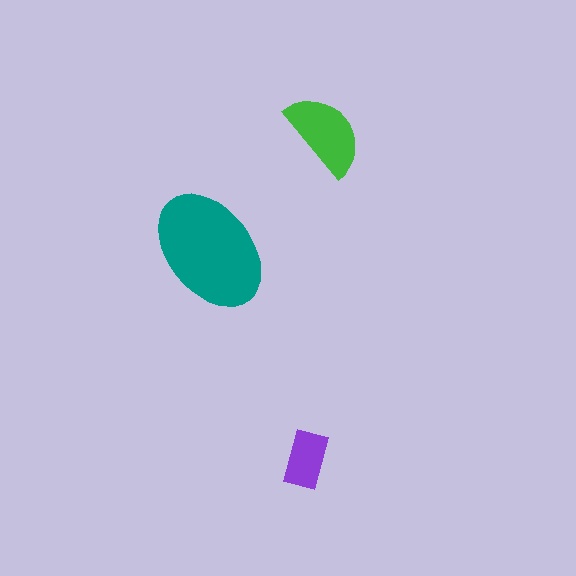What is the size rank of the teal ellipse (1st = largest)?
1st.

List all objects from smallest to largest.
The purple rectangle, the green semicircle, the teal ellipse.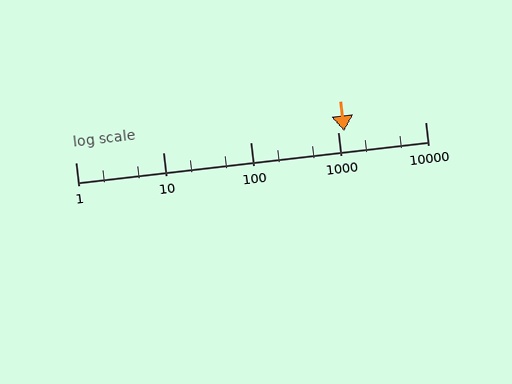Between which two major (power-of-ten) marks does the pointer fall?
The pointer is between 1000 and 10000.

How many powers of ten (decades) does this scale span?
The scale spans 4 decades, from 1 to 10000.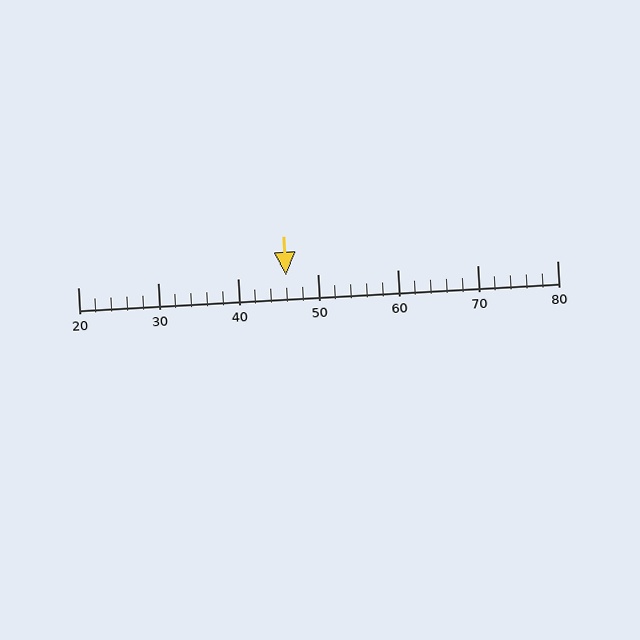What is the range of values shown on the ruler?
The ruler shows values from 20 to 80.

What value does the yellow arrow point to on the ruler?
The yellow arrow points to approximately 46.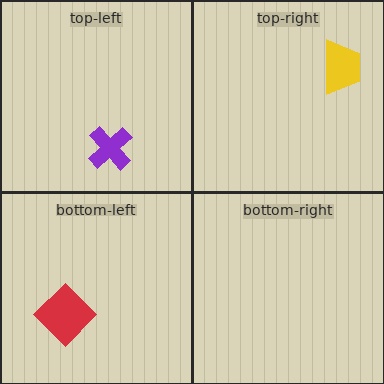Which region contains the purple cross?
The top-left region.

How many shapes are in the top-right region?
1.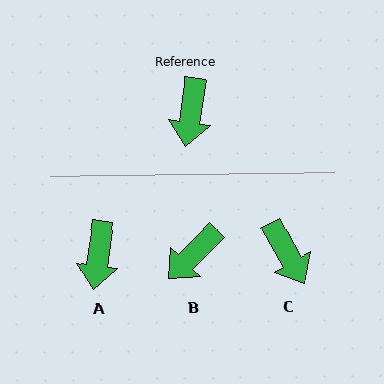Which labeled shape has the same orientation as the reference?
A.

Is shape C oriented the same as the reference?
No, it is off by about 37 degrees.